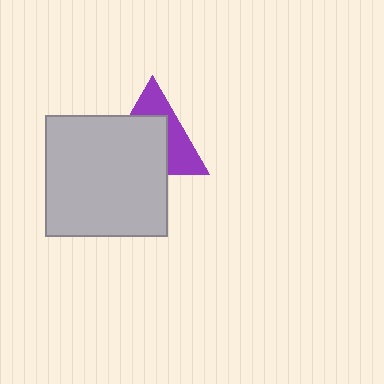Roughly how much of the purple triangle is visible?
A small part of it is visible (roughly 43%).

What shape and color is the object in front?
The object in front is a light gray square.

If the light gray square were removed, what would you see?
You would see the complete purple triangle.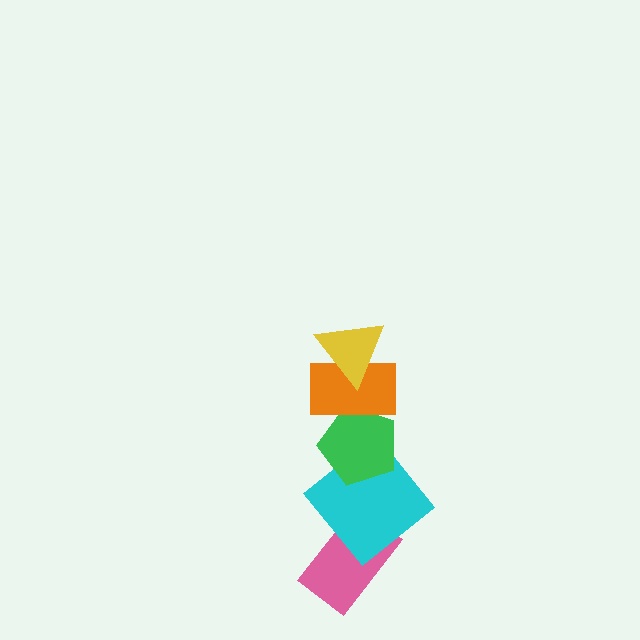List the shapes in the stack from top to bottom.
From top to bottom: the yellow triangle, the orange rectangle, the green pentagon, the cyan diamond, the pink rectangle.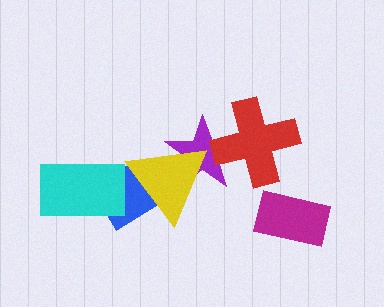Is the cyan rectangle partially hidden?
No, no other shape covers it.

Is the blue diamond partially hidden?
Yes, it is partially covered by another shape.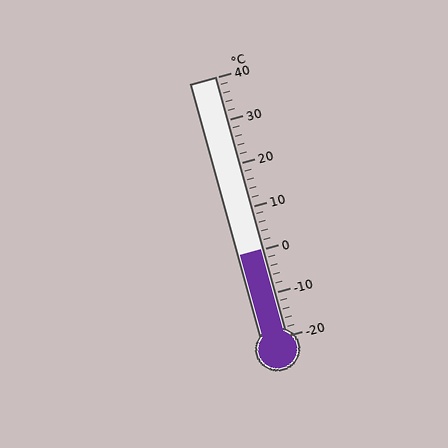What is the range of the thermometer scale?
The thermometer scale ranges from -20°C to 40°C.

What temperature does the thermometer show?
The thermometer shows approximately 0°C.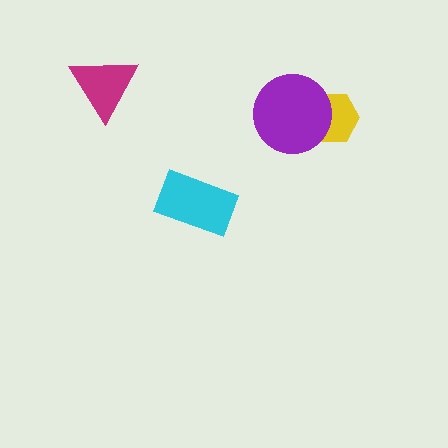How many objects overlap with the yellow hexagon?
1 object overlaps with the yellow hexagon.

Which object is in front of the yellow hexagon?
The purple circle is in front of the yellow hexagon.